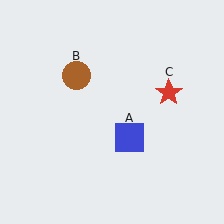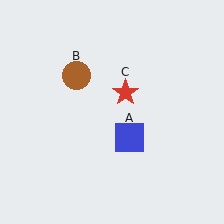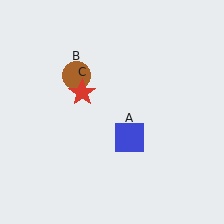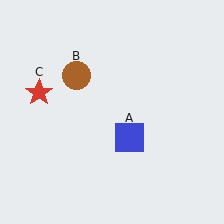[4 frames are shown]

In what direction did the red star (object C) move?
The red star (object C) moved left.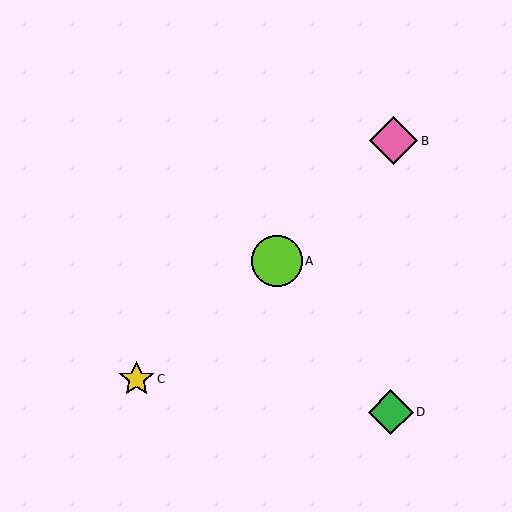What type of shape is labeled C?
Shape C is a yellow star.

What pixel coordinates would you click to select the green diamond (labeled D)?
Click at (391, 412) to select the green diamond D.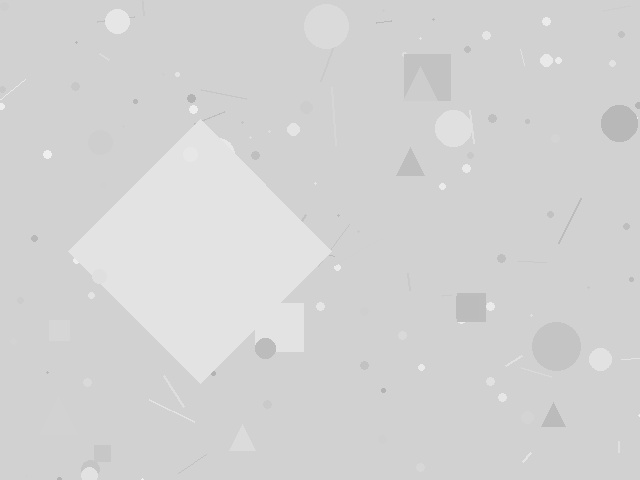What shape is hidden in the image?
A diamond is hidden in the image.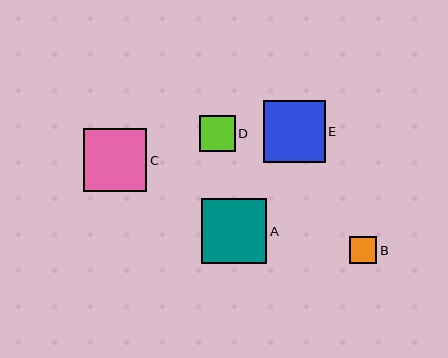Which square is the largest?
Square A is the largest with a size of approximately 65 pixels.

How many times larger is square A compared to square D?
Square A is approximately 1.8 times the size of square D.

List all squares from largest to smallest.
From largest to smallest: A, C, E, D, B.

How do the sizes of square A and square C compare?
Square A and square C are approximately the same size.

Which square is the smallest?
Square B is the smallest with a size of approximately 27 pixels.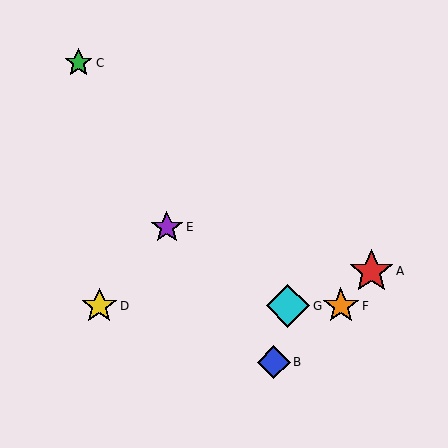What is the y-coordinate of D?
Object D is at y≈306.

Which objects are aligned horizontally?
Objects D, F, G are aligned horizontally.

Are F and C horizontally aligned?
No, F is at y≈306 and C is at y≈63.